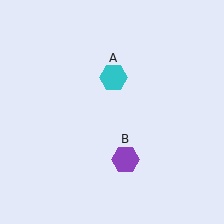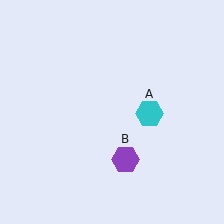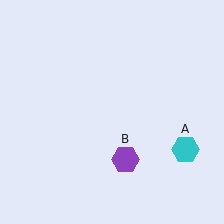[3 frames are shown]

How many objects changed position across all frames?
1 object changed position: cyan hexagon (object A).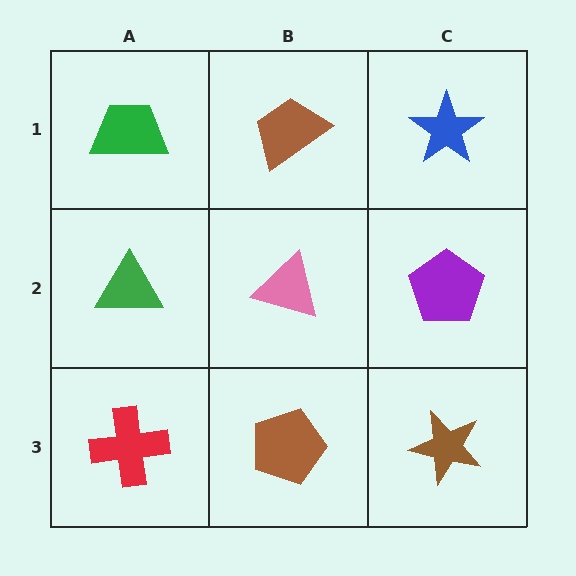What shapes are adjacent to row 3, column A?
A green triangle (row 2, column A), a brown pentagon (row 3, column B).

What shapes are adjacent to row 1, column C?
A purple pentagon (row 2, column C), a brown trapezoid (row 1, column B).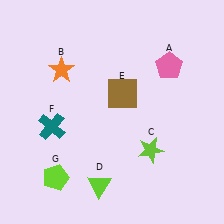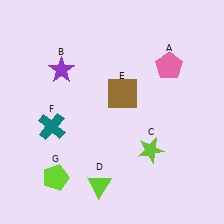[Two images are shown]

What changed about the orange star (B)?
In Image 1, B is orange. In Image 2, it changed to purple.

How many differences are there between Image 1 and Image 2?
There is 1 difference between the two images.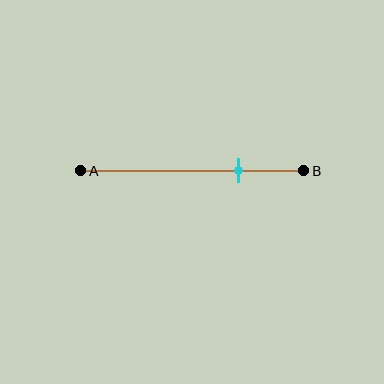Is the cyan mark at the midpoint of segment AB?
No, the mark is at about 70% from A, not at the 50% midpoint.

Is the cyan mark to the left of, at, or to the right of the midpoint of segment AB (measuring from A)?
The cyan mark is to the right of the midpoint of segment AB.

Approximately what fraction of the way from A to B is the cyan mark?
The cyan mark is approximately 70% of the way from A to B.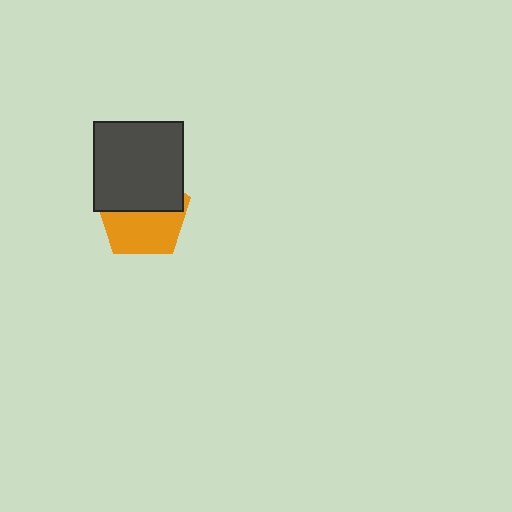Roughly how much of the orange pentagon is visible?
About half of it is visible (roughly 53%).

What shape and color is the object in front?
The object in front is a dark gray square.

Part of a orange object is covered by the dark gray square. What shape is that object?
It is a pentagon.